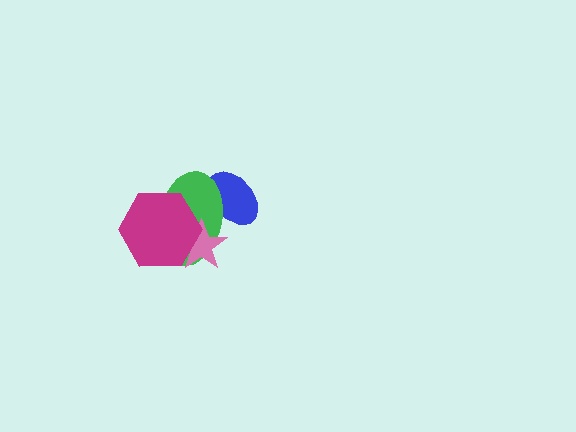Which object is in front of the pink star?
The magenta hexagon is in front of the pink star.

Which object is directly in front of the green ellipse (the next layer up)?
The pink star is directly in front of the green ellipse.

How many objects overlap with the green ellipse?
3 objects overlap with the green ellipse.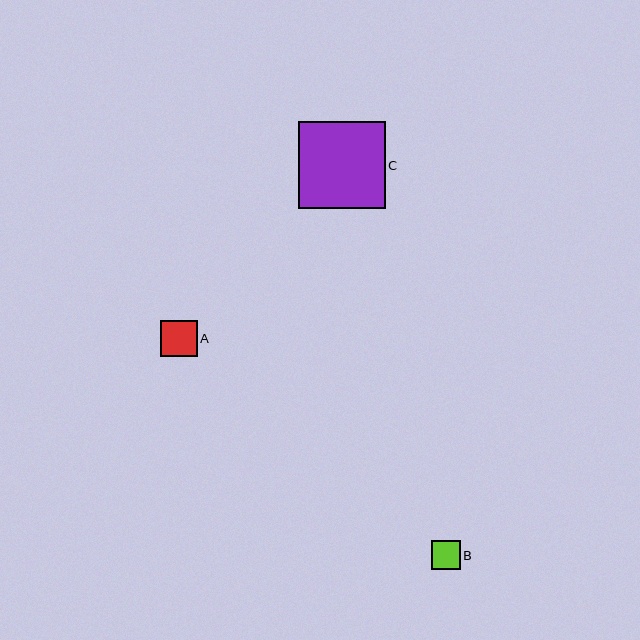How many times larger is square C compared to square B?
Square C is approximately 3.0 times the size of square B.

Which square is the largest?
Square C is the largest with a size of approximately 87 pixels.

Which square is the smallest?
Square B is the smallest with a size of approximately 29 pixels.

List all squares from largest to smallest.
From largest to smallest: C, A, B.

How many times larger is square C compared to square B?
Square C is approximately 3.0 times the size of square B.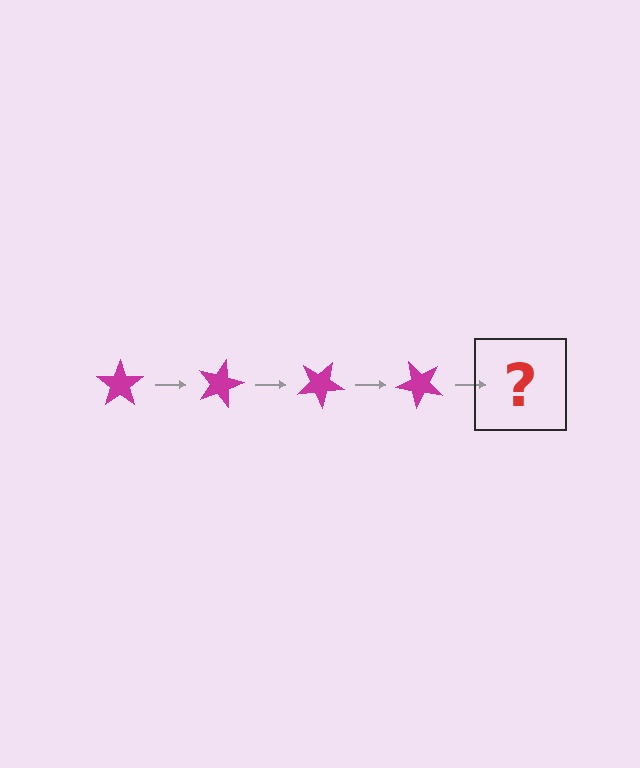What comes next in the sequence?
The next element should be a magenta star rotated 60 degrees.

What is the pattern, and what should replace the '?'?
The pattern is that the star rotates 15 degrees each step. The '?' should be a magenta star rotated 60 degrees.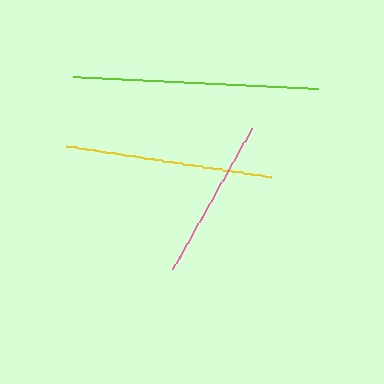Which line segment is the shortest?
The pink line is the shortest at approximately 161 pixels.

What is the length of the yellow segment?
The yellow segment is approximately 207 pixels long.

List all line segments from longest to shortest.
From longest to shortest: lime, yellow, pink.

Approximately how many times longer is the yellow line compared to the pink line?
The yellow line is approximately 1.3 times the length of the pink line.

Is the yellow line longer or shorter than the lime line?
The lime line is longer than the yellow line.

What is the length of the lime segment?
The lime segment is approximately 246 pixels long.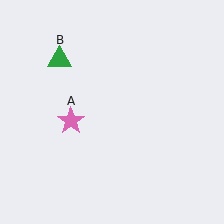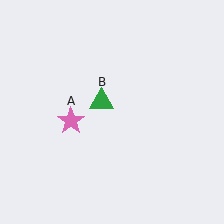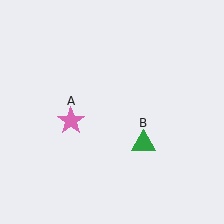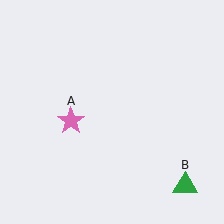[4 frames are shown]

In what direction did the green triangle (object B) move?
The green triangle (object B) moved down and to the right.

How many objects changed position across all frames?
1 object changed position: green triangle (object B).